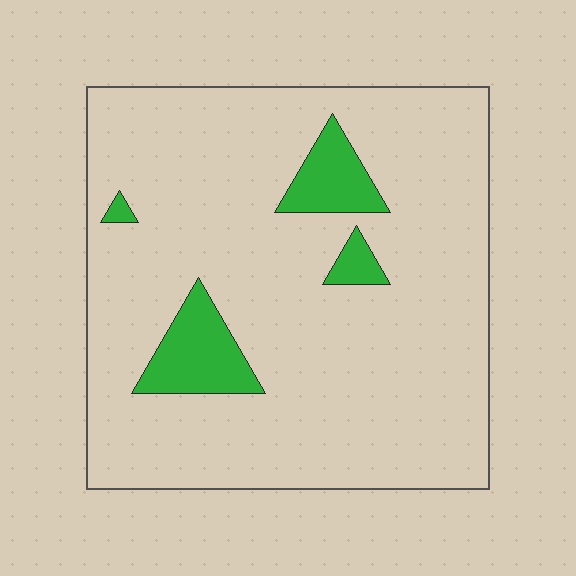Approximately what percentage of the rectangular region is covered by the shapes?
Approximately 10%.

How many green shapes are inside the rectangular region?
4.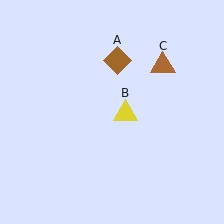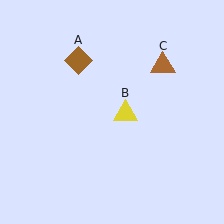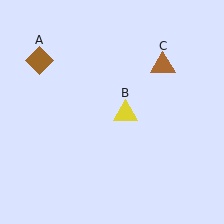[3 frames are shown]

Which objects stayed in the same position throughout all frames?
Yellow triangle (object B) and brown triangle (object C) remained stationary.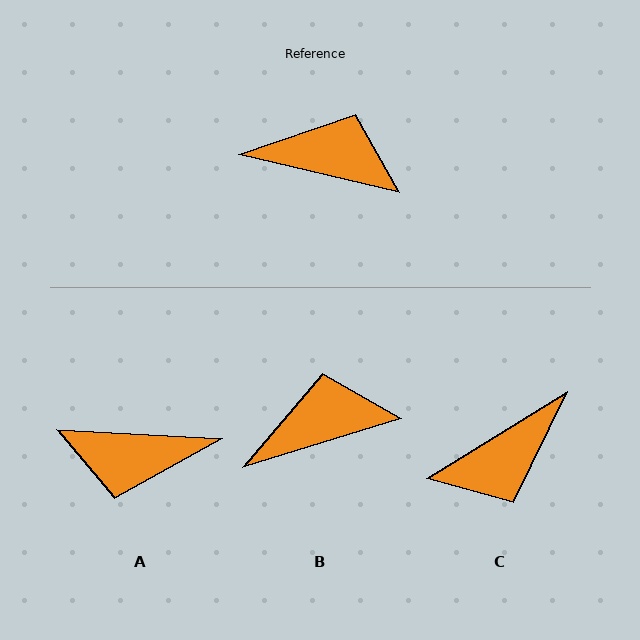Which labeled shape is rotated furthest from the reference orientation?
A, about 170 degrees away.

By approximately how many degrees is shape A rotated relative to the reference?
Approximately 170 degrees clockwise.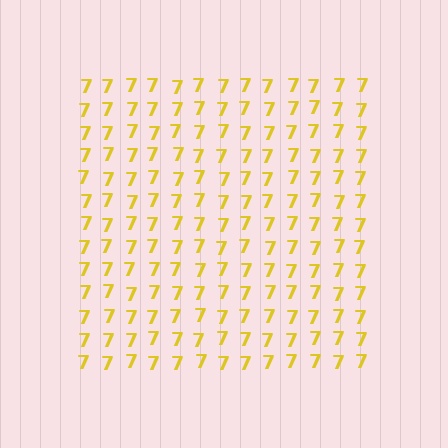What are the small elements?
The small elements are digit 7's.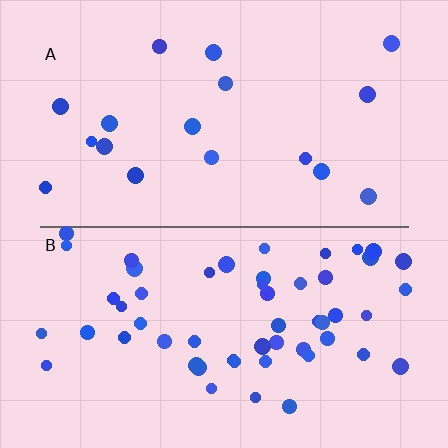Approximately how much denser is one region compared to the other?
Approximately 3.1× — region B over region A.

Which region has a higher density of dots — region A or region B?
B (the bottom).